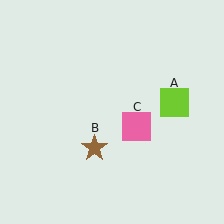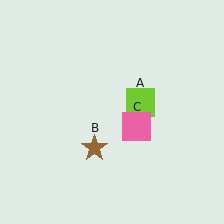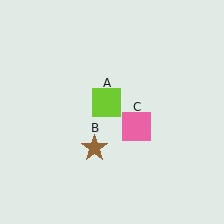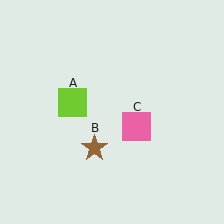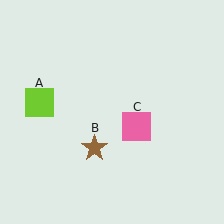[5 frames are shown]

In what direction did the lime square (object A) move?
The lime square (object A) moved left.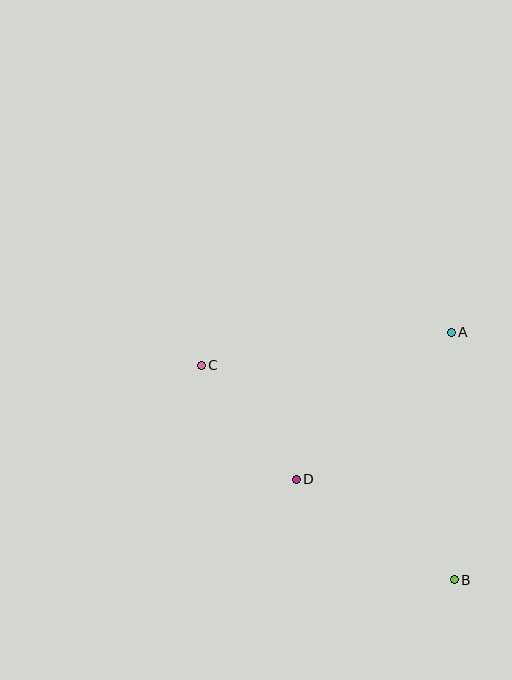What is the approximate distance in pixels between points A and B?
The distance between A and B is approximately 247 pixels.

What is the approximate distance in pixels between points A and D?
The distance between A and D is approximately 214 pixels.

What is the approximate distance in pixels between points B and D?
The distance between B and D is approximately 187 pixels.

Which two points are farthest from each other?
Points B and C are farthest from each other.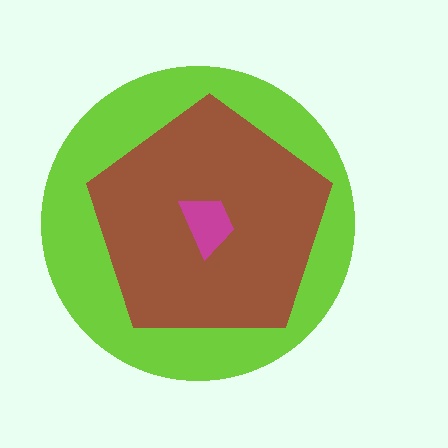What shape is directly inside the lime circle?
The brown pentagon.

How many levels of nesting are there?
3.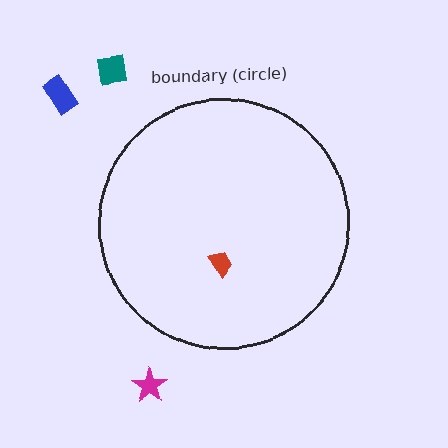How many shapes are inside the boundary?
1 inside, 3 outside.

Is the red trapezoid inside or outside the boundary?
Inside.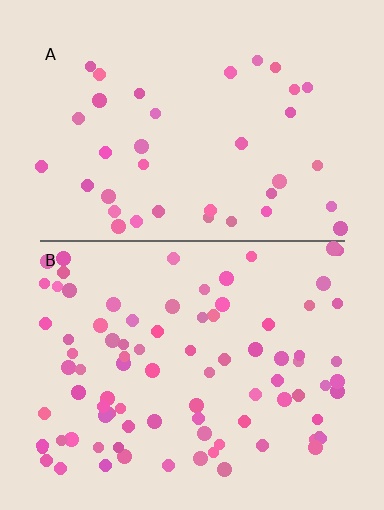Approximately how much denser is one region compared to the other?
Approximately 2.3× — region B over region A.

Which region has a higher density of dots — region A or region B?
B (the bottom).